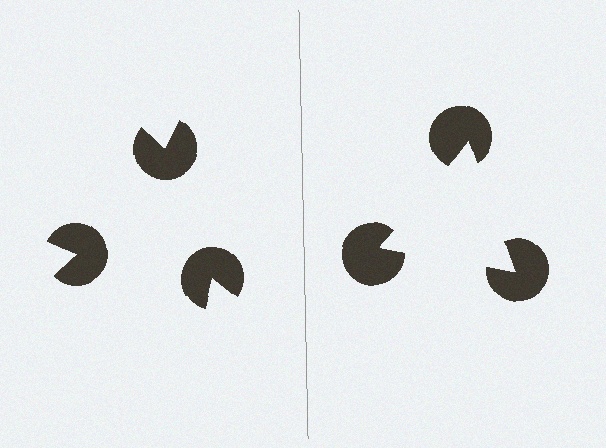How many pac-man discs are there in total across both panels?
6 — 3 on each side.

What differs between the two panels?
The pac-man discs are positioned identically on both sides; only the wedge orientations differ. On the right they align to a triangle; on the left they are misaligned.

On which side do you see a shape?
An illusory triangle appears on the right side. On the left side the wedge cuts are rotated, so no coherent shape forms.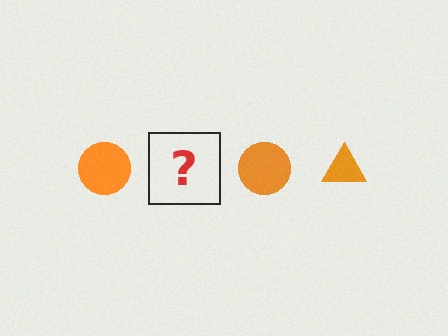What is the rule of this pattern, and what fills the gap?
The rule is that the pattern cycles through circle, triangle shapes in orange. The gap should be filled with an orange triangle.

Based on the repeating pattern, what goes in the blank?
The blank should be an orange triangle.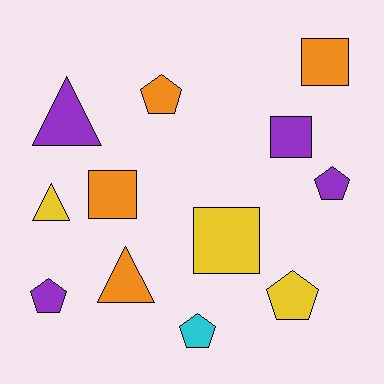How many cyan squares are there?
There are no cyan squares.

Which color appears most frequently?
Purple, with 4 objects.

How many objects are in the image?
There are 12 objects.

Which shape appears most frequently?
Pentagon, with 5 objects.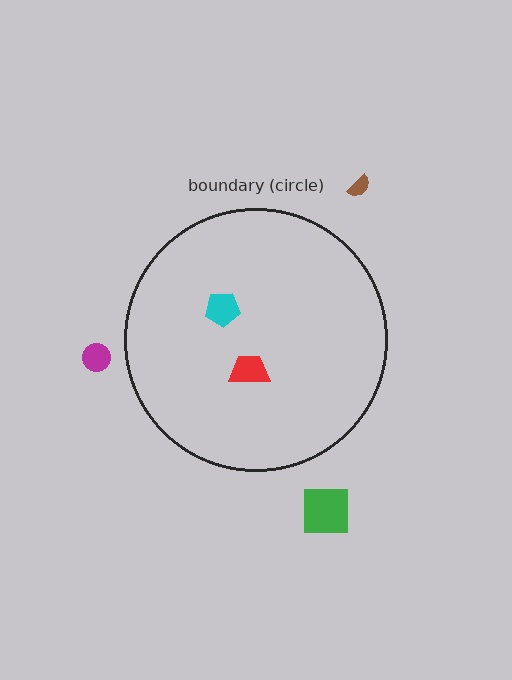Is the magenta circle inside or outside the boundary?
Outside.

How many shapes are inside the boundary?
2 inside, 3 outside.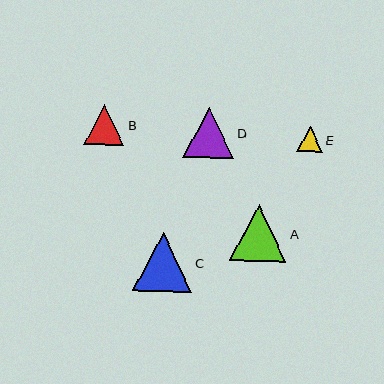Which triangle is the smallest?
Triangle E is the smallest with a size of approximately 25 pixels.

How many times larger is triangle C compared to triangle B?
Triangle C is approximately 1.5 times the size of triangle B.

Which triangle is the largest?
Triangle C is the largest with a size of approximately 59 pixels.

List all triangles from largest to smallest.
From largest to smallest: C, A, D, B, E.